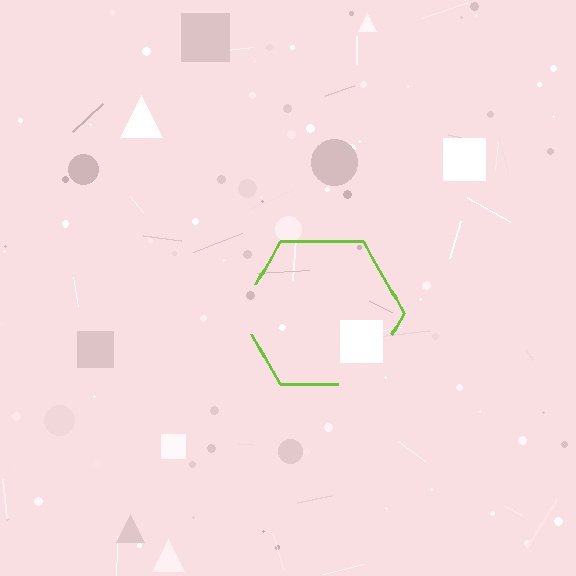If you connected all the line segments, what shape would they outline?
They would outline a hexagon.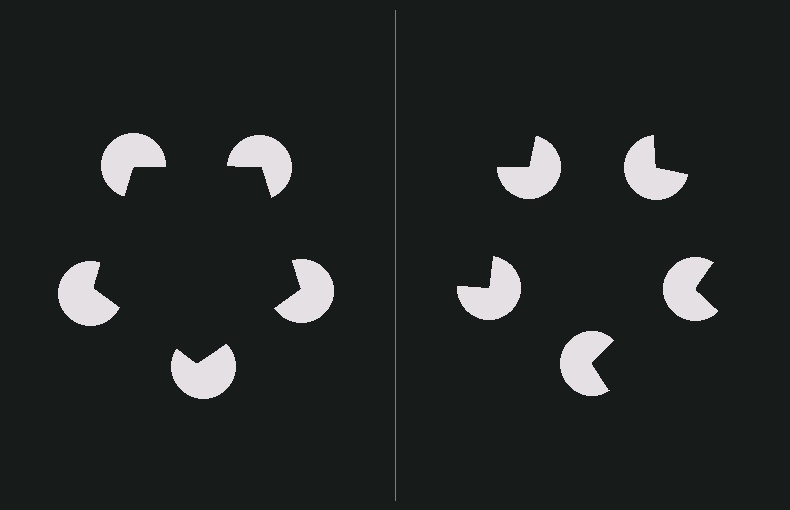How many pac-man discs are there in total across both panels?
10 — 5 on each side.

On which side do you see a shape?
An illusory pentagon appears on the left side. On the right side the wedge cuts are rotated, so no coherent shape forms.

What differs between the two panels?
The pac-man discs are positioned identically on both sides; only the wedge orientations differ. On the left they align to a pentagon; on the right they are misaligned.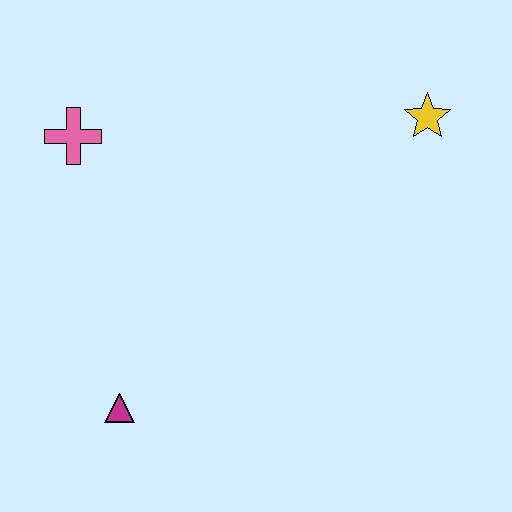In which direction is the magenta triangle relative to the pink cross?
The magenta triangle is below the pink cross.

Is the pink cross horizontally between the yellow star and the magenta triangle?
No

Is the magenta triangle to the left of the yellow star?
Yes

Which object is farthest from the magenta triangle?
The yellow star is farthest from the magenta triangle.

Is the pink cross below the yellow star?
Yes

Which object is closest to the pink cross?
The magenta triangle is closest to the pink cross.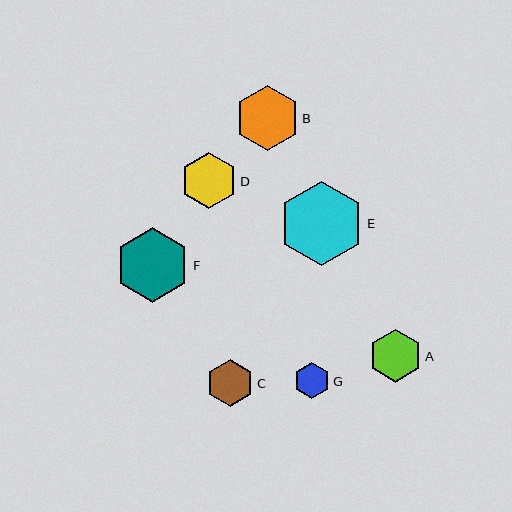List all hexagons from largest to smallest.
From largest to smallest: E, F, B, D, A, C, G.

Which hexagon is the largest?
Hexagon E is the largest with a size of approximately 85 pixels.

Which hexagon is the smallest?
Hexagon G is the smallest with a size of approximately 36 pixels.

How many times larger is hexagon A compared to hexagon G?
Hexagon A is approximately 1.5 times the size of hexagon G.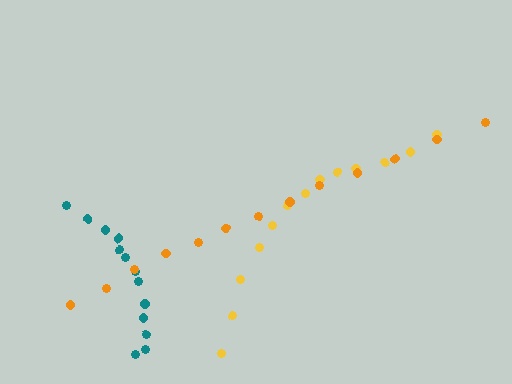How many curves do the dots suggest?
There are 3 distinct paths.